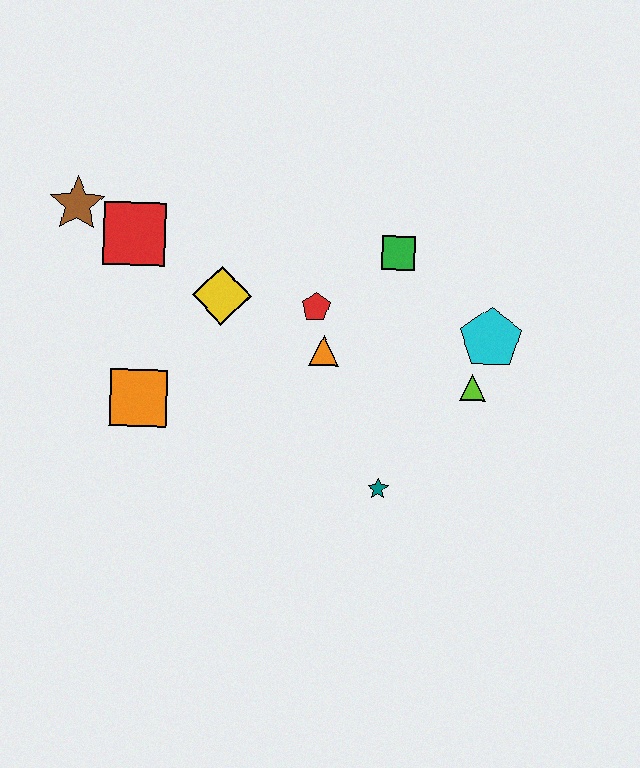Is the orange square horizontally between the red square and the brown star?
No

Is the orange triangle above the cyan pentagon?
No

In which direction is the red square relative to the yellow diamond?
The red square is to the left of the yellow diamond.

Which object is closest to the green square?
The red pentagon is closest to the green square.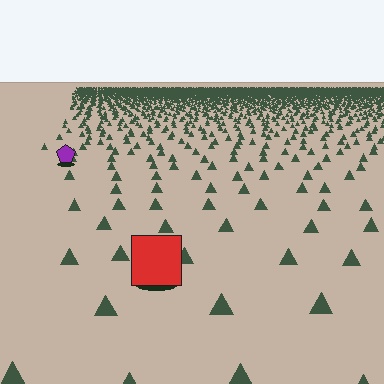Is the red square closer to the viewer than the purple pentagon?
Yes. The red square is closer — you can tell from the texture gradient: the ground texture is coarser near it.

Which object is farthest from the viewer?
The purple pentagon is farthest from the viewer. It appears smaller and the ground texture around it is denser.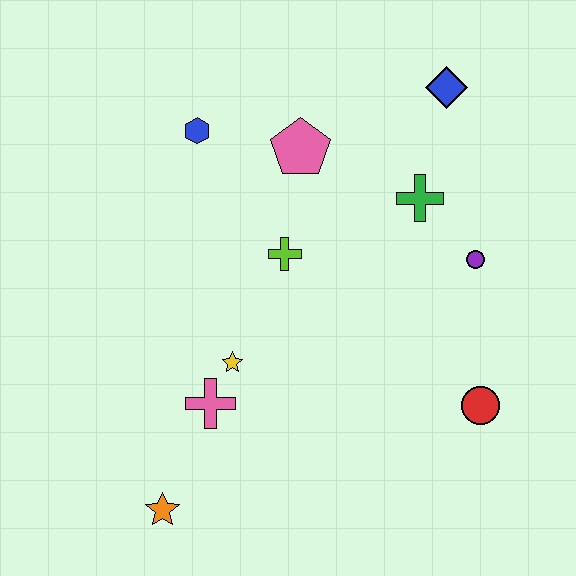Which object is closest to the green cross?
The purple circle is closest to the green cross.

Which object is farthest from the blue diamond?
The orange star is farthest from the blue diamond.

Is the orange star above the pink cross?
No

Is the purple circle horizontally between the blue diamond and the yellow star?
No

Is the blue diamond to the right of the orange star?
Yes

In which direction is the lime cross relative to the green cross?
The lime cross is to the left of the green cross.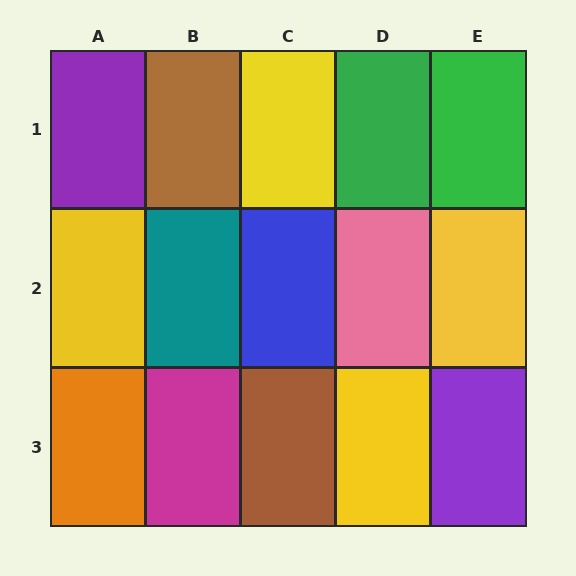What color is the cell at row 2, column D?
Pink.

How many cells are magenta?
1 cell is magenta.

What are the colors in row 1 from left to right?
Purple, brown, yellow, green, green.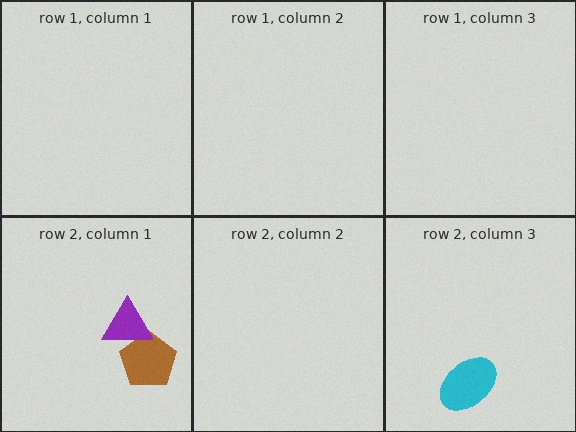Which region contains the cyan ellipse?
The row 2, column 3 region.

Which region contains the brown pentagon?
The row 2, column 1 region.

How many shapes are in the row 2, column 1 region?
2.